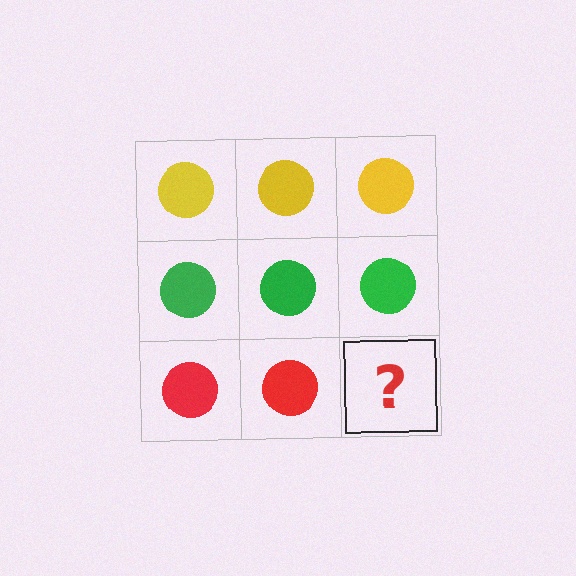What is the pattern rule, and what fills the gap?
The rule is that each row has a consistent color. The gap should be filled with a red circle.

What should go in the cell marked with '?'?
The missing cell should contain a red circle.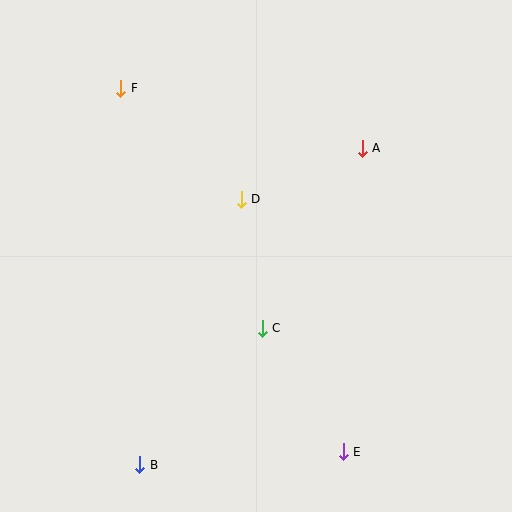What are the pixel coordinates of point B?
Point B is at (140, 465).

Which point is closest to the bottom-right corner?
Point E is closest to the bottom-right corner.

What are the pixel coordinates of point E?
Point E is at (343, 452).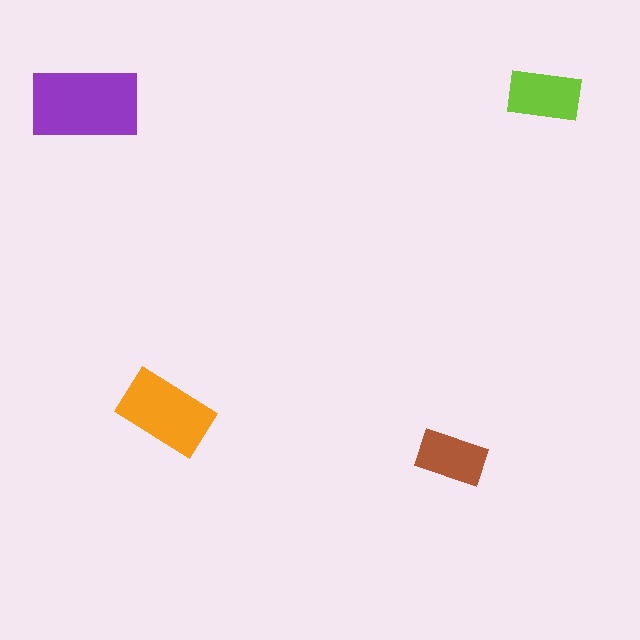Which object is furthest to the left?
The purple rectangle is leftmost.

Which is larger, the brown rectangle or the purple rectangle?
The purple one.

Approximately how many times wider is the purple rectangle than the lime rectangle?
About 1.5 times wider.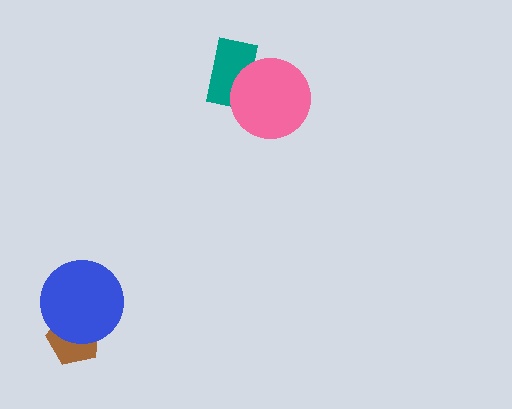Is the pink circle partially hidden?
No, no other shape covers it.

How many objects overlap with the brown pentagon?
1 object overlaps with the brown pentagon.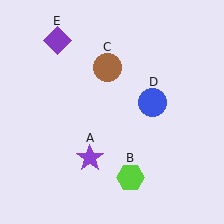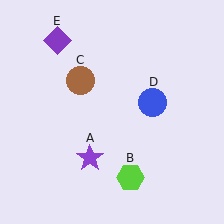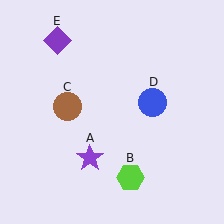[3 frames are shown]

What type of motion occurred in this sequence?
The brown circle (object C) rotated counterclockwise around the center of the scene.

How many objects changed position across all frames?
1 object changed position: brown circle (object C).